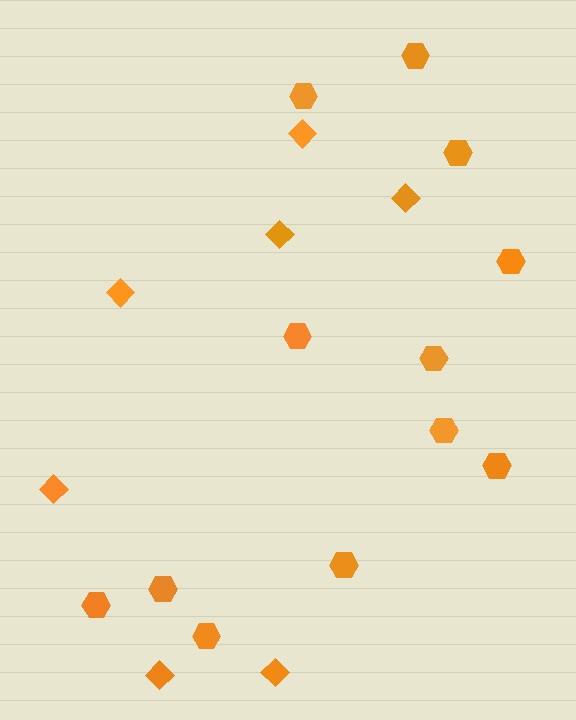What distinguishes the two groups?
There are 2 groups: one group of hexagons (12) and one group of diamonds (7).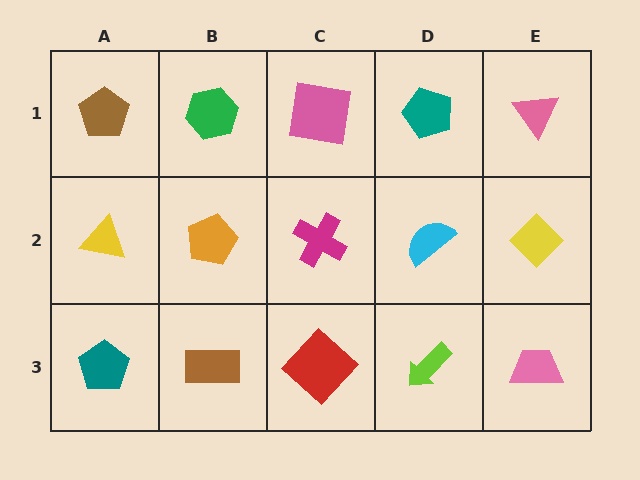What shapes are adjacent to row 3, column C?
A magenta cross (row 2, column C), a brown rectangle (row 3, column B), a lime arrow (row 3, column D).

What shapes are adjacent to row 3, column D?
A cyan semicircle (row 2, column D), a red diamond (row 3, column C), a pink trapezoid (row 3, column E).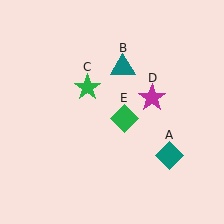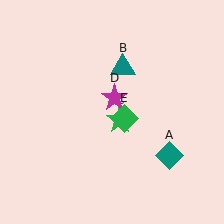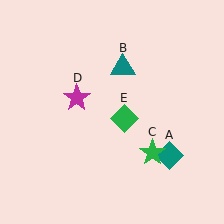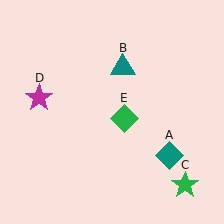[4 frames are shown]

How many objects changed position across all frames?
2 objects changed position: green star (object C), magenta star (object D).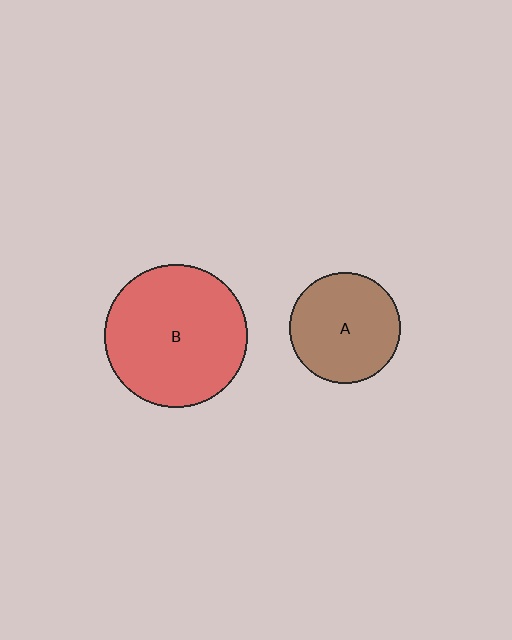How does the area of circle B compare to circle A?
Approximately 1.6 times.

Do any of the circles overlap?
No, none of the circles overlap.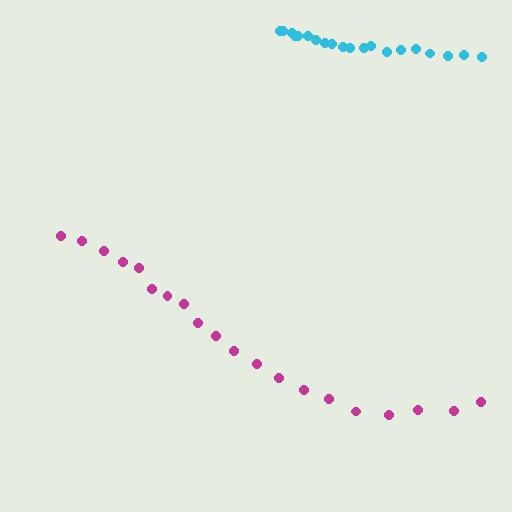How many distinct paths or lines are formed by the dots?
There are 2 distinct paths.